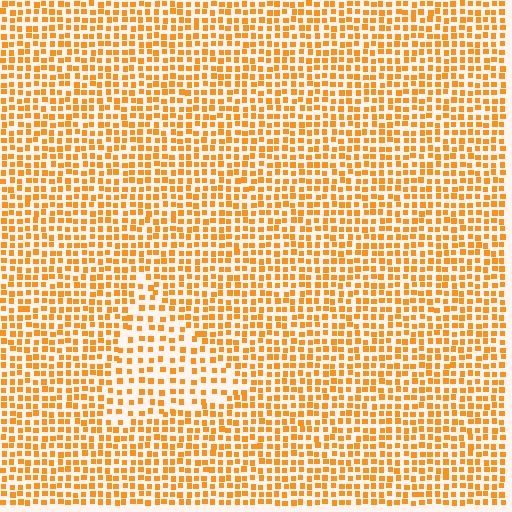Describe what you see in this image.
The image contains small orange elements arranged at two different densities. A triangle-shaped region is visible where the elements are less densely packed than the surrounding area.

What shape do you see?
I see a triangle.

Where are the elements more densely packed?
The elements are more densely packed outside the triangle boundary.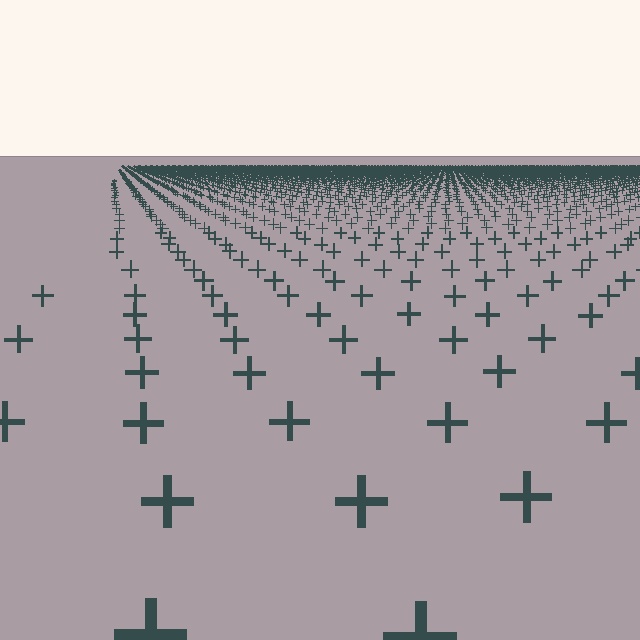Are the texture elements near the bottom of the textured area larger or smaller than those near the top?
Larger. Near the bottom, elements are closer to the viewer and appear at a bigger on-screen size.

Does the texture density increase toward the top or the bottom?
Density increases toward the top.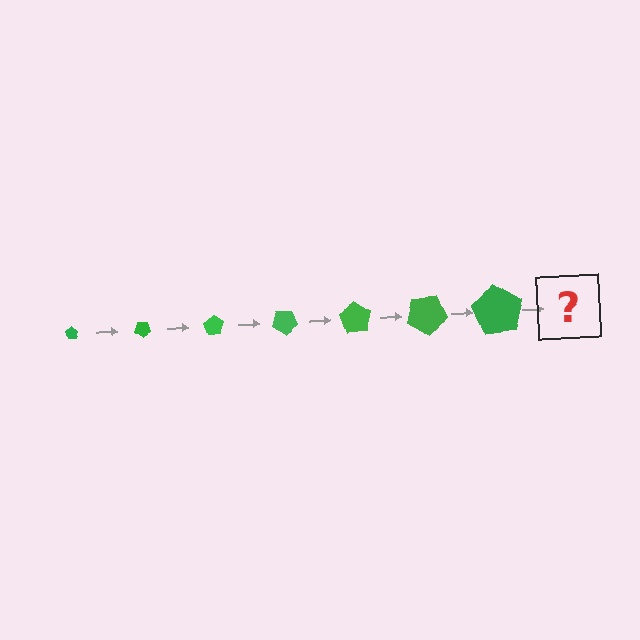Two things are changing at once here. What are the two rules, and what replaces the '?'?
The two rules are that the pentagon grows larger each step and it rotates 35 degrees each step. The '?' should be a pentagon, larger than the previous one and rotated 245 degrees from the start.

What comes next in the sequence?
The next element should be a pentagon, larger than the previous one and rotated 245 degrees from the start.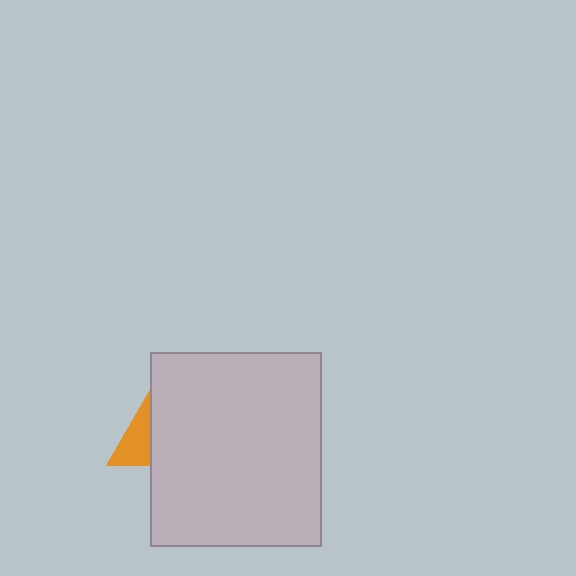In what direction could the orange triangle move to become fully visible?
The orange triangle could move left. That would shift it out from behind the light gray rectangle entirely.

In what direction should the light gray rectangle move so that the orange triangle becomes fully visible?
The light gray rectangle should move right. That is the shortest direction to clear the overlap and leave the orange triangle fully visible.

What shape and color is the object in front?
The object in front is a light gray rectangle.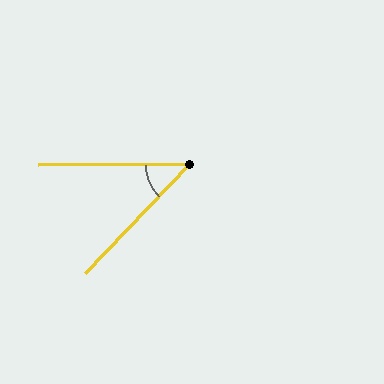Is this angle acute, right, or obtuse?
It is acute.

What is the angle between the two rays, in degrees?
Approximately 46 degrees.